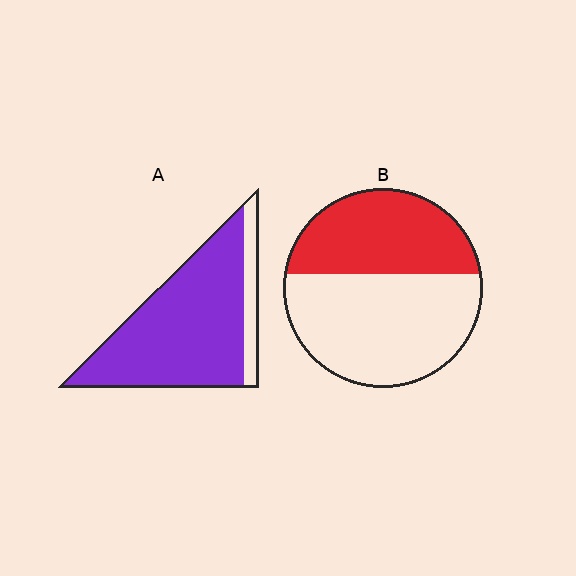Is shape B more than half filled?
No.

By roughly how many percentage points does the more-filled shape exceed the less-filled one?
By roughly 45 percentage points (A over B).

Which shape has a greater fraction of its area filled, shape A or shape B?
Shape A.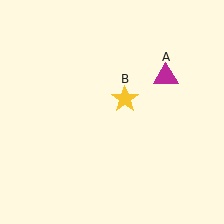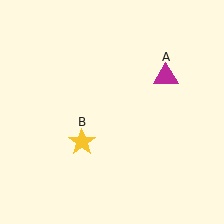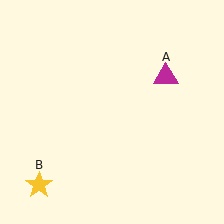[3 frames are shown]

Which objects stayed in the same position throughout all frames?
Magenta triangle (object A) remained stationary.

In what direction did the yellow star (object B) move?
The yellow star (object B) moved down and to the left.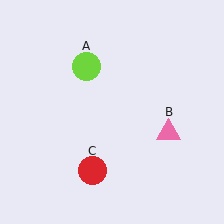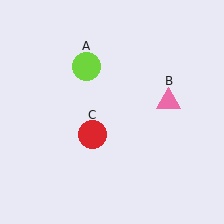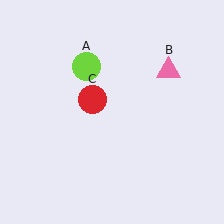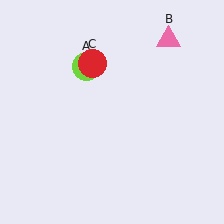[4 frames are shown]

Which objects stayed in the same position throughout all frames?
Lime circle (object A) remained stationary.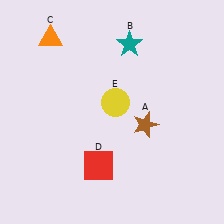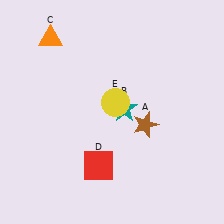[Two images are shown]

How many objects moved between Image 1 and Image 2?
1 object moved between the two images.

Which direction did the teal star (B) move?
The teal star (B) moved down.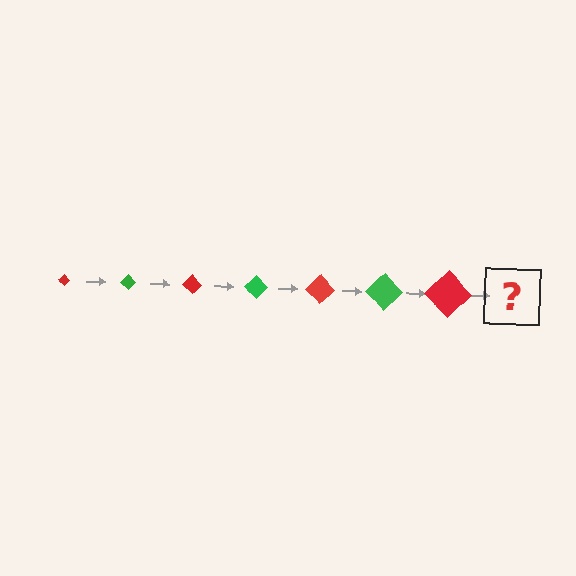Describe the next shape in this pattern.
It should be a green diamond, larger than the previous one.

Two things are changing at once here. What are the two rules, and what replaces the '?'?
The two rules are that the diamond grows larger each step and the color cycles through red and green. The '?' should be a green diamond, larger than the previous one.